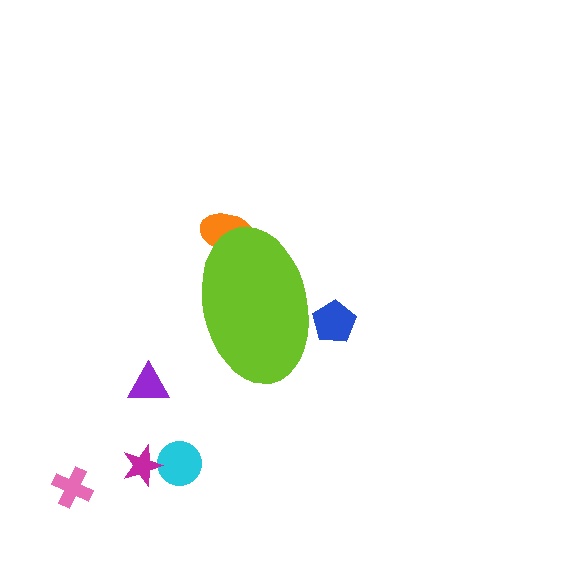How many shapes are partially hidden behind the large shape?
2 shapes are partially hidden.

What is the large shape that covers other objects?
A lime ellipse.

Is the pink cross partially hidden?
No, the pink cross is fully visible.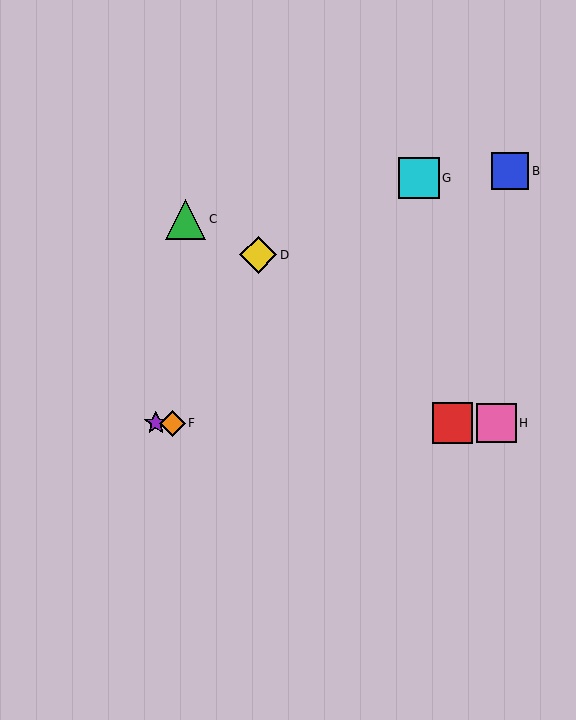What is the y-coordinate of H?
Object H is at y≈423.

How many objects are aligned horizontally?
4 objects (A, E, F, H) are aligned horizontally.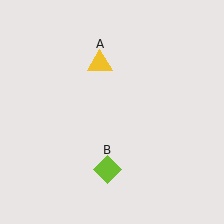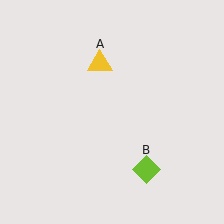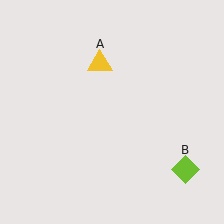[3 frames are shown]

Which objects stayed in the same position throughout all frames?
Yellow triangle (object A) remained stationary.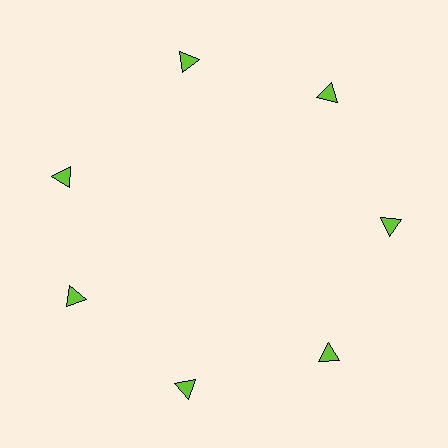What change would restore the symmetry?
The symmetry would be restored by rotating it back into even spacing with its neighbors so that all 7 triangles sit at equal angles and equal distance from the center.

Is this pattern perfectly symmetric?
No. The 7 lime triangles are arranged in a ring, but one element near the 10 o'clock position is rotated out of alignment along the ring, breaking the 7-fold rotational symmetry.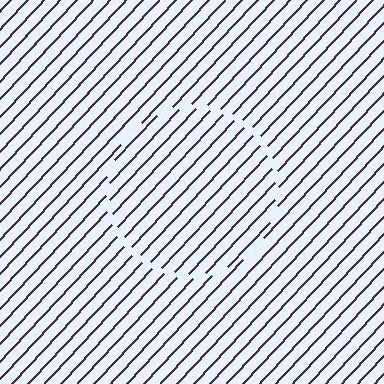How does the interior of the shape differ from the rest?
The interior of the shape contains the same grating, shifted by half a period — the contour is defined by the phase discontinuity where line-ends from the inner and outer gratings abut.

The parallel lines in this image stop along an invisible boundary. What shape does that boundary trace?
An illusory circle. The interior of the shape contains the same grating, shifted by half a period — the contour is defined by the phase discontinuity where line-ends from the inner and outer gratings abut.